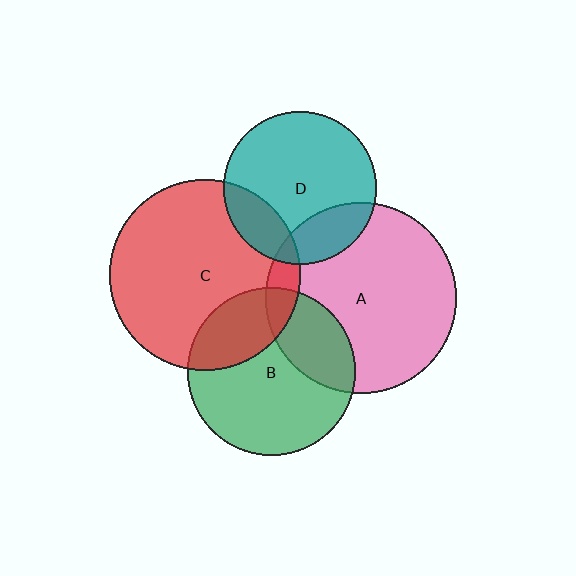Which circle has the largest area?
Circle C (red).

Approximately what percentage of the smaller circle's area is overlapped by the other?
Approximately 25%.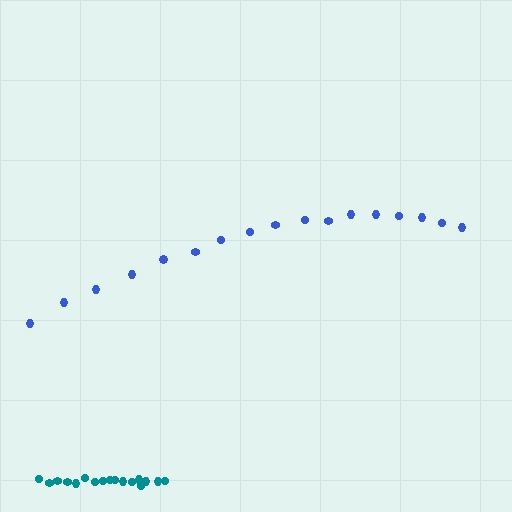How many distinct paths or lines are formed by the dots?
There are 2 distinct paths.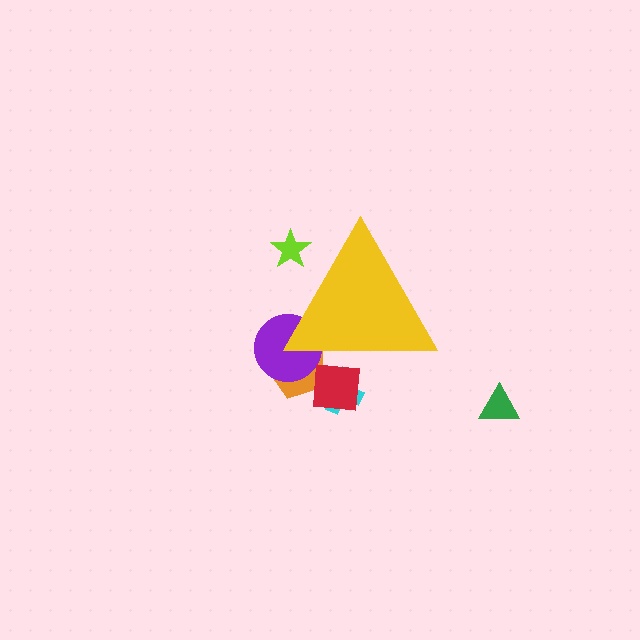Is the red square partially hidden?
Yes, the red square is partially hidden behind the yellow triangle.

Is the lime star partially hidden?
Yes, the lime star is partially hidden behind the yellow triangle.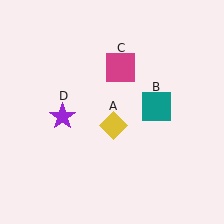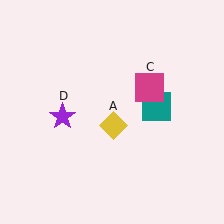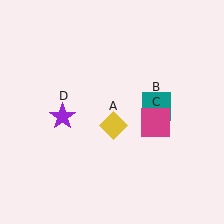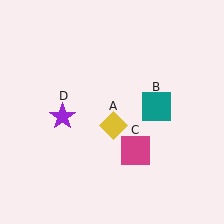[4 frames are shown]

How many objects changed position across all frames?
1 object changed position: magenta square (object C).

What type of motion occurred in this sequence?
The magenta square (object C) rotated clockwise around the center of the scene.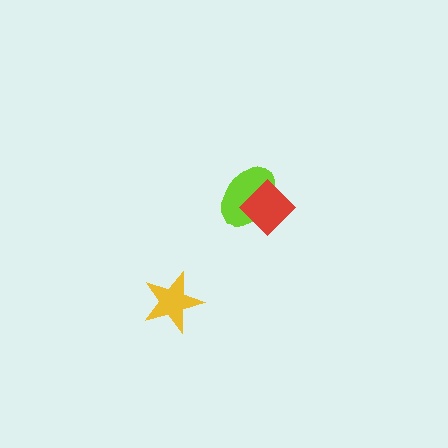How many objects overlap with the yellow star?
0 objects overlap with the yellow star.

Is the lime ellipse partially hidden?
Yes, it is partially covered by another shape.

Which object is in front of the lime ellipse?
The red diamond is in front of the lime ellipse.